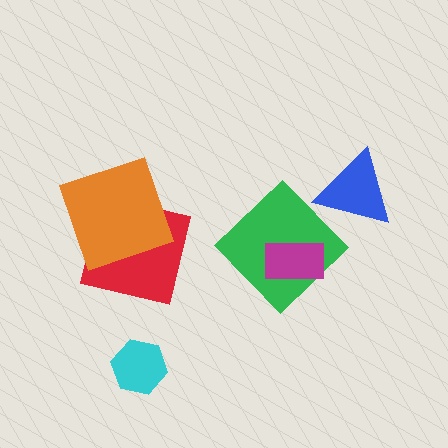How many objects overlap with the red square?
1 object overlaps with the red square.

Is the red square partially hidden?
Yes, it is partially covered by another shape.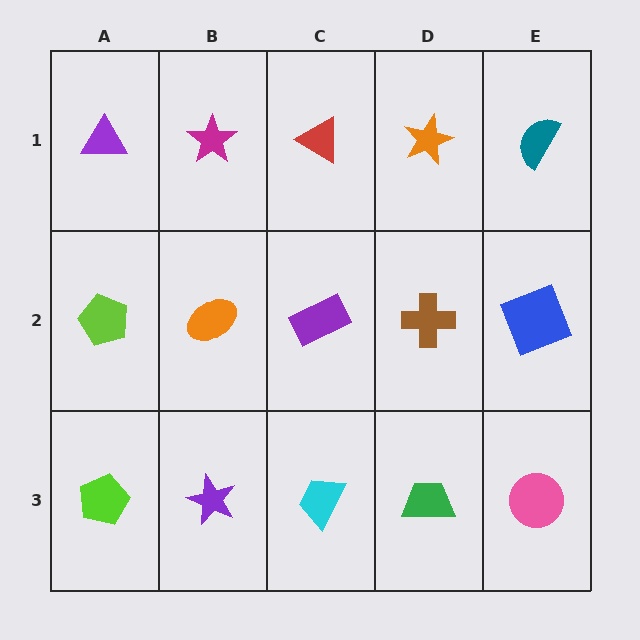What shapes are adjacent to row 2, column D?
An orange star (row 1, column D), a green trapezoid (row 3, column D), a purple rectangle (row 2, column C), a blue square (row 2, column E).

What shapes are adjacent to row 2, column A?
A purple triangle (row 1, column A), a lime pentagon (row 3, column A), an orange ellipse (row 2, column B).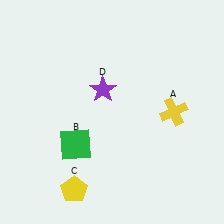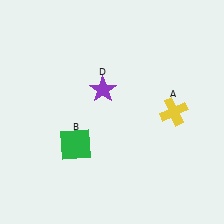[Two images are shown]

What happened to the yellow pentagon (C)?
The yellow pentagon (C) was removed in Image 2. It was in the bottom-left area of Image 1.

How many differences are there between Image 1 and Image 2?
There is 1 difference between the two images.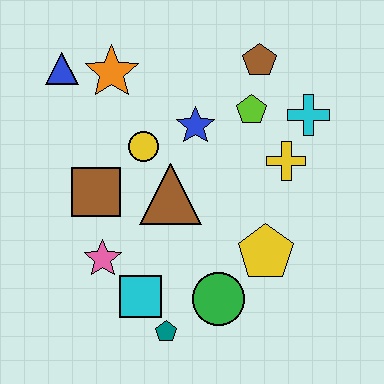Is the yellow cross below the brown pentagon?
Yes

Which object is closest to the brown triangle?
The yellow circle is closest to the brown triangle.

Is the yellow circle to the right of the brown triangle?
No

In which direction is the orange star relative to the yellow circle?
The orange star is above the yellow circle.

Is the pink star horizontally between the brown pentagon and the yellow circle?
No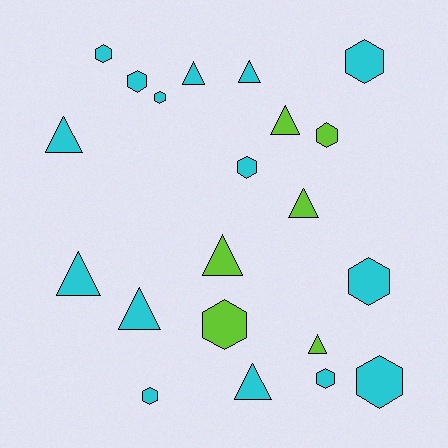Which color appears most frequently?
Cyan, with 15 objects.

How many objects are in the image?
There are 21 objects.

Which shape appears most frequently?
Hexagon, with 11 objects.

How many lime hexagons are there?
There are 2 lime hexagons.